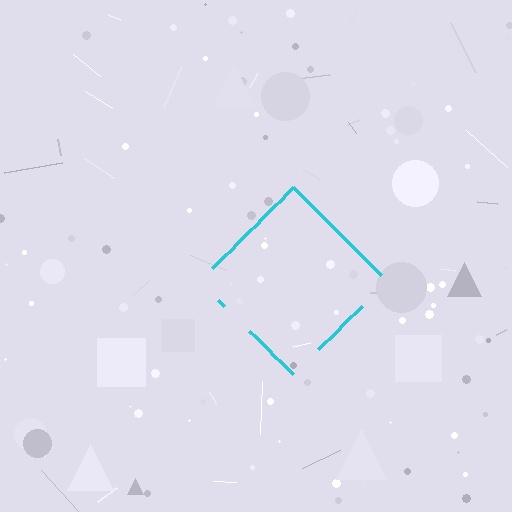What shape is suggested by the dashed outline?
The dashed outline suggests a diamond.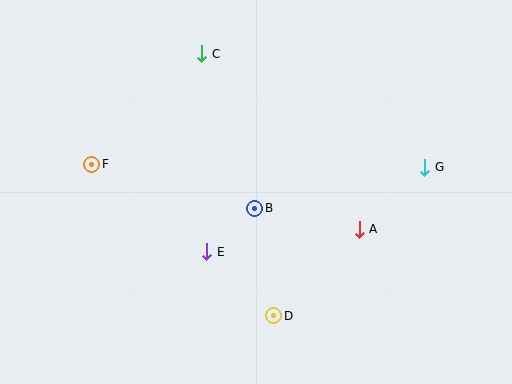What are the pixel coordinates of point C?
Point C is at (202, 54).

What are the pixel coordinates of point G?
Point G is at (425, 167).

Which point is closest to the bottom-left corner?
Point F is closest to the bottom-left corner.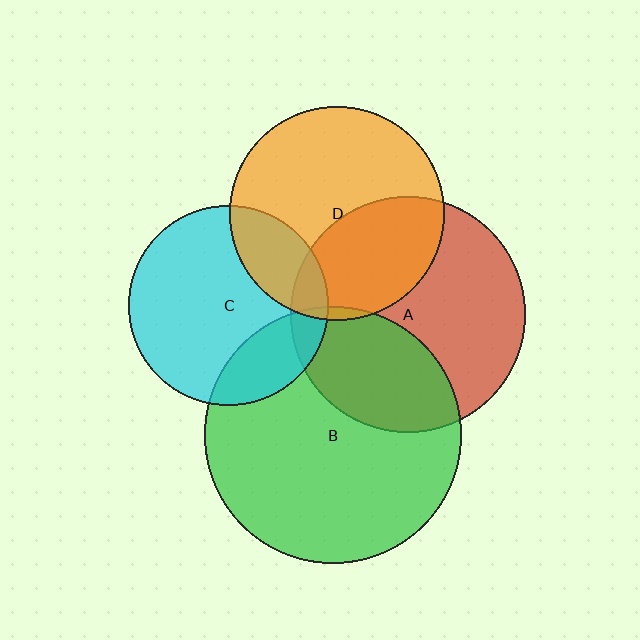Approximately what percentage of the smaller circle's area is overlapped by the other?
Approximately 5%.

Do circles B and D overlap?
Yes.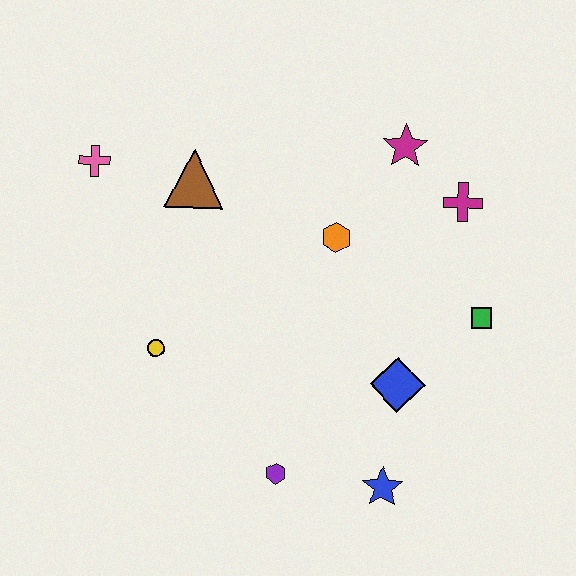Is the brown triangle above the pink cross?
No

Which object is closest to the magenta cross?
The magenta star is closest to the magenta cross.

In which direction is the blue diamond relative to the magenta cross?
The blue diamond is below the magenta cross.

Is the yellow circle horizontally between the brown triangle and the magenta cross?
No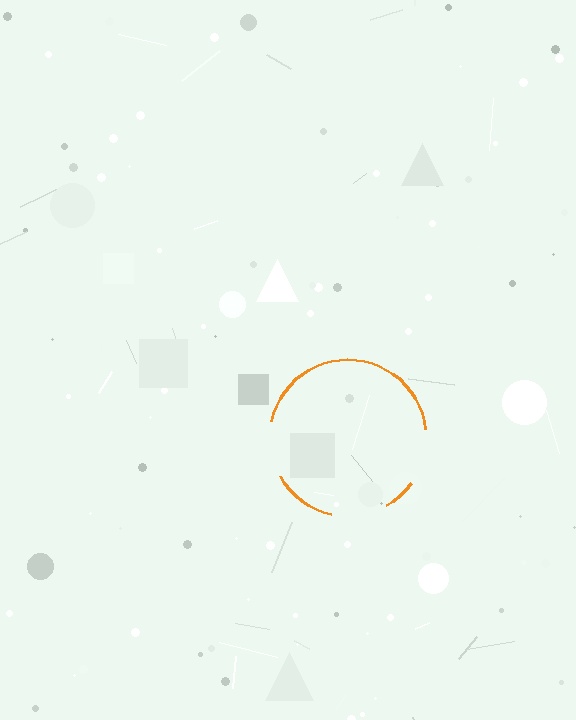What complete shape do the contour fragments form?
The contour fragments form a circle.